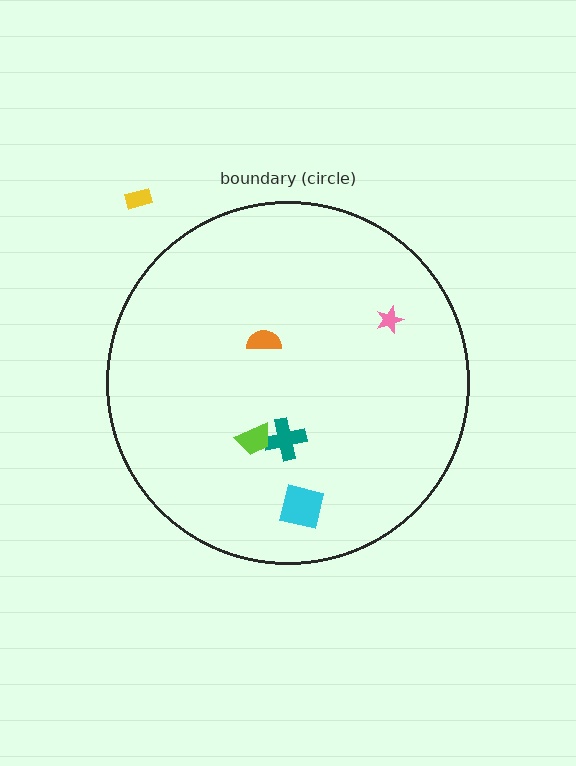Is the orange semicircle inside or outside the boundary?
Inside.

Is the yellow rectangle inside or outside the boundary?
Outside.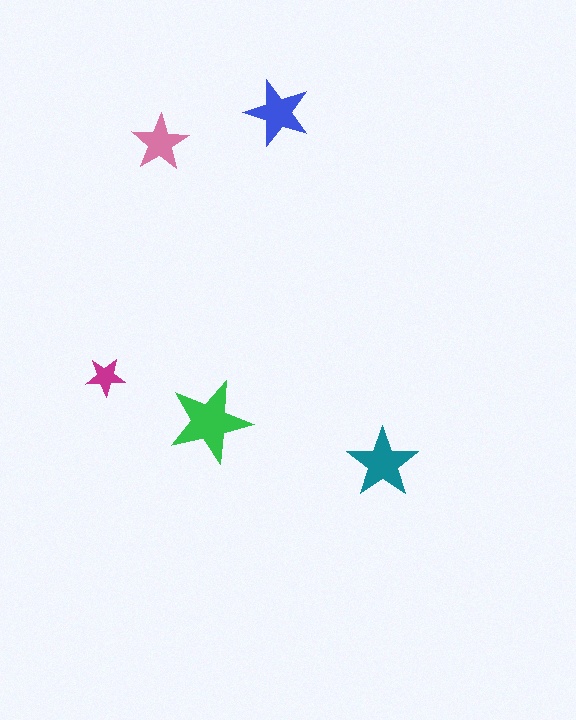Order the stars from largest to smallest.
the green one, the teal one, the blue one, the pink one, the magenta one.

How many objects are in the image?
There are 5 objects in the image.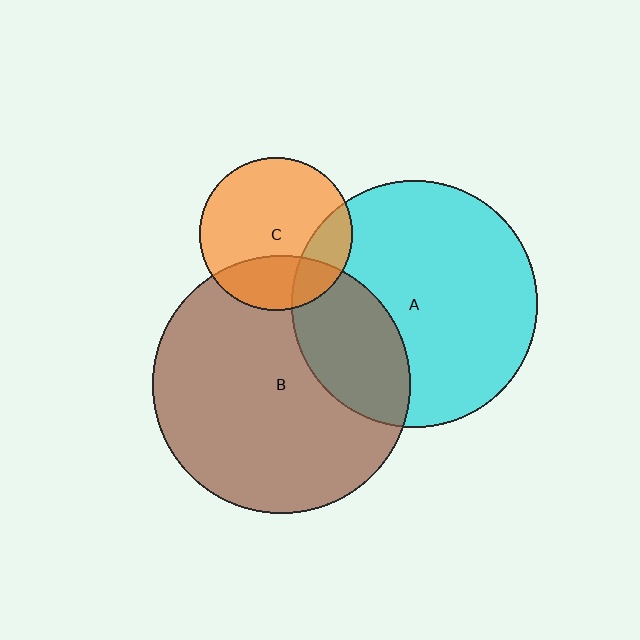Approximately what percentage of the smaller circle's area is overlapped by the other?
Approximately 20%.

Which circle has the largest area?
Circle B (brown).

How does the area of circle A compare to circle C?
Approximately 2.6 times.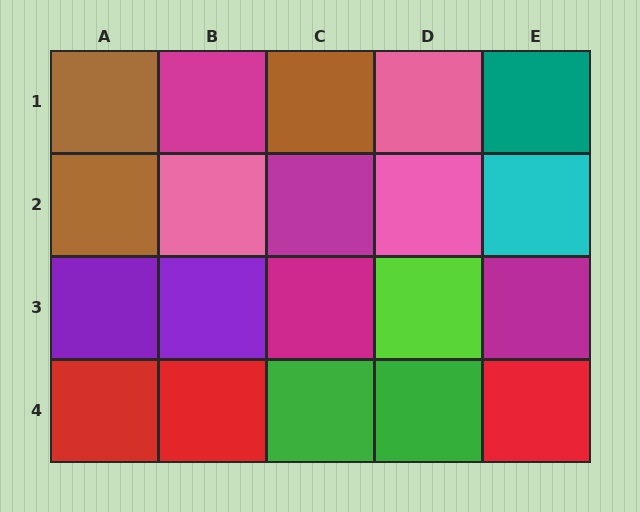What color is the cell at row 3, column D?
Lime.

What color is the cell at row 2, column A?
Brown.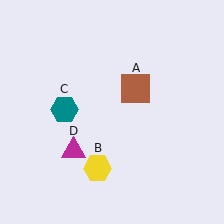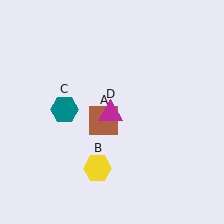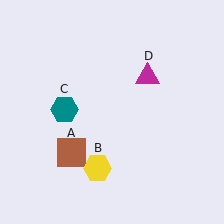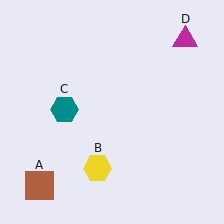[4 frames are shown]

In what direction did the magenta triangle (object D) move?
The magenta triangle (object D) moved up and to the right.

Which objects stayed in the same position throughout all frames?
Yellow hexagon (object B) and teal hexagon (object C) remained stationary.